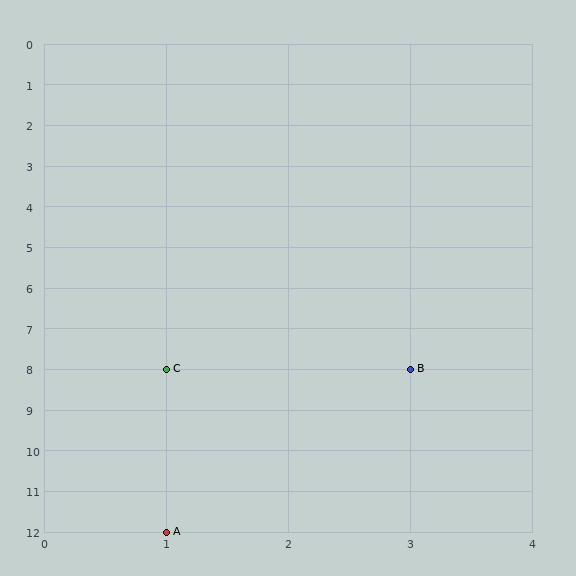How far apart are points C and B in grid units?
Points C and B are 2 columns apart.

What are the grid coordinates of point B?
Point B is at grid coordinates (3, 8).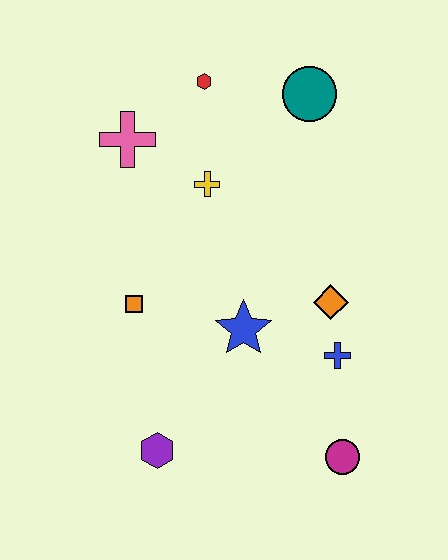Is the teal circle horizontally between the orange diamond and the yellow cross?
Yes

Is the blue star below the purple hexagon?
No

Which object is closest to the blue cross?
The orange diamond is closest to the blue cross.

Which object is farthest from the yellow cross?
The magenta circle is farthest from the yellow cross.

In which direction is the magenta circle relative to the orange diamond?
The magenta circle is below the orange diamond.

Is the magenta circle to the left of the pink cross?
No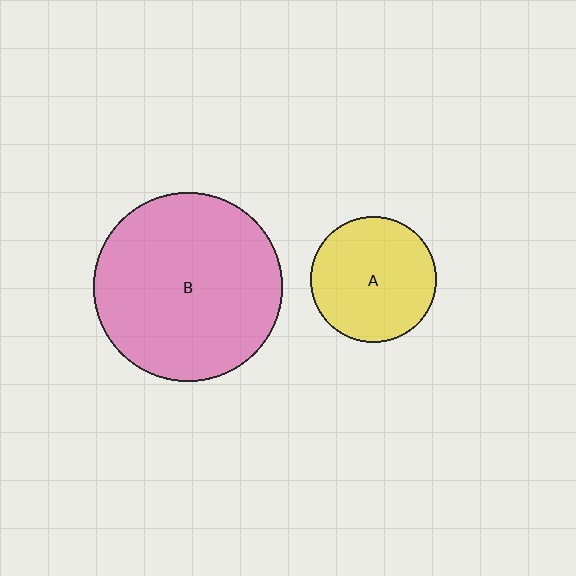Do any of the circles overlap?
No, none of the circles overlap.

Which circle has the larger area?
Circle B (pink).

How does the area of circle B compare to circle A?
Approximately 2.2 times.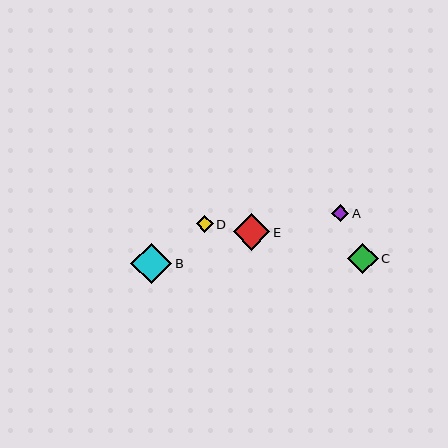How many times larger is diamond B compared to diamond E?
Diamond B is approximately 1.1 times the size of diamond E.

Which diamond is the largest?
Diamond B is the largest with a size of approximately 41 pixels.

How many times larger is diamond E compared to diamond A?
Diamond E is approximately 2.1 times the size of diamond A.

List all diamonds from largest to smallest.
From largest to smallest: B, E, C, A, D.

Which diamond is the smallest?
Diamond D is the smallest with a size of approximately 17 pixels.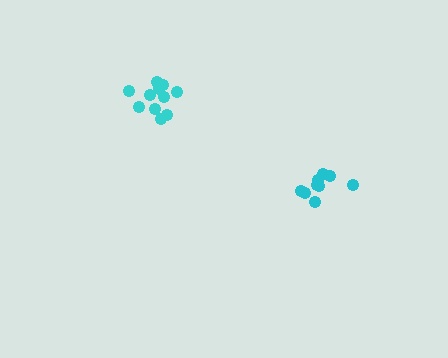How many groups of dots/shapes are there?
There are 2 groups.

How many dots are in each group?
Group 1: 10 dots, Group 2: 11 dots (21 total).